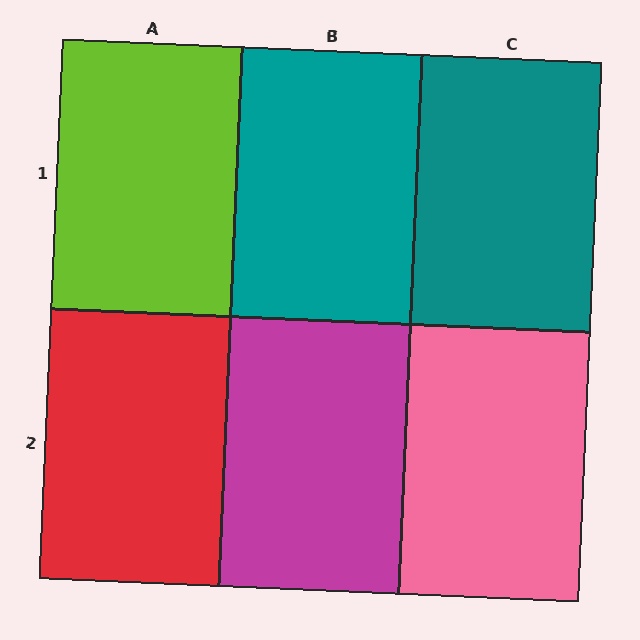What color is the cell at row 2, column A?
Red.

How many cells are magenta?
1 cell is magenta.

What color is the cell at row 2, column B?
Magenta.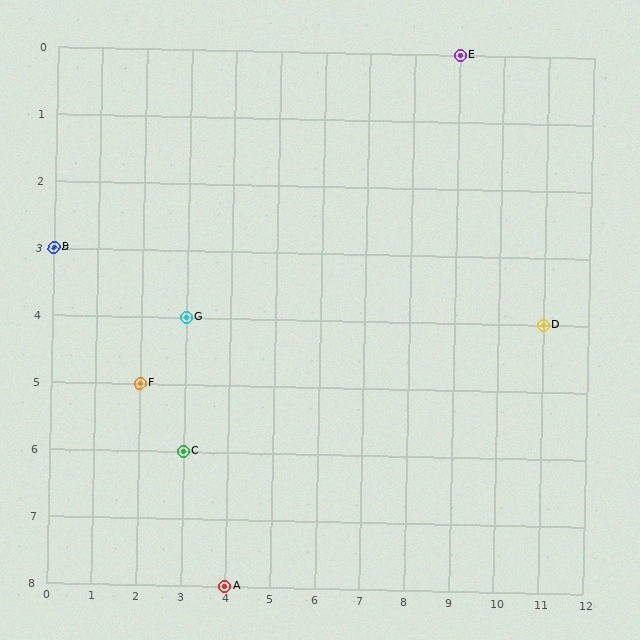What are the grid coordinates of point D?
Point D is at grid coordinates (11, 4).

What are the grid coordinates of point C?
Point C is at grid coordinates (3, 6).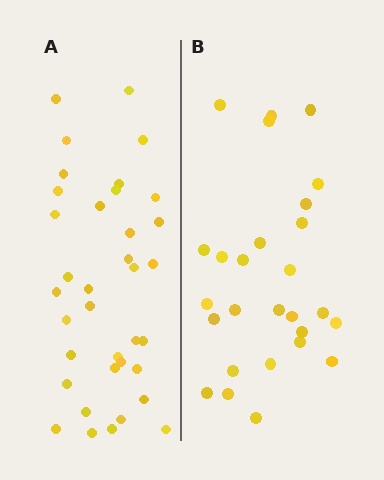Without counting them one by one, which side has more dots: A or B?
Region A (the left region) has more dots.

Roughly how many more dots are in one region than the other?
Region A has roughly 8 or so more dots than region B.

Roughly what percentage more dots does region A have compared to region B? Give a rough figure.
About 35% more.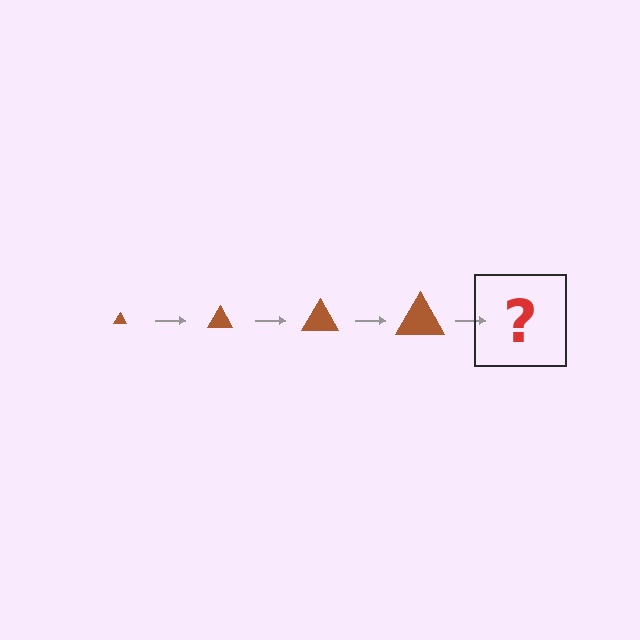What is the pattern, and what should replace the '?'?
The pattern is that the triangle gets progressively larger each step. The '?' should be a brown triangle, larger than the previous one.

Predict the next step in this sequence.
The next step is a brown triangle, larger than the previous one.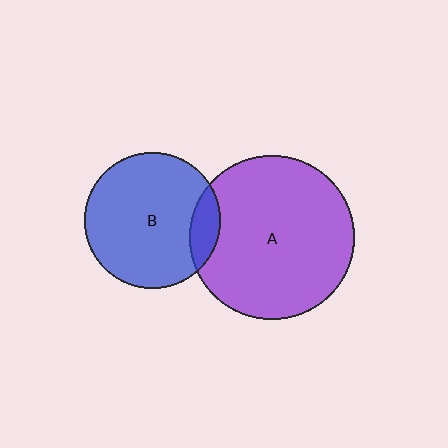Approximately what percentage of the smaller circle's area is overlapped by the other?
Approximately 10%.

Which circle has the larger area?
Circle A (purple).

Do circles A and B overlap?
Yes.